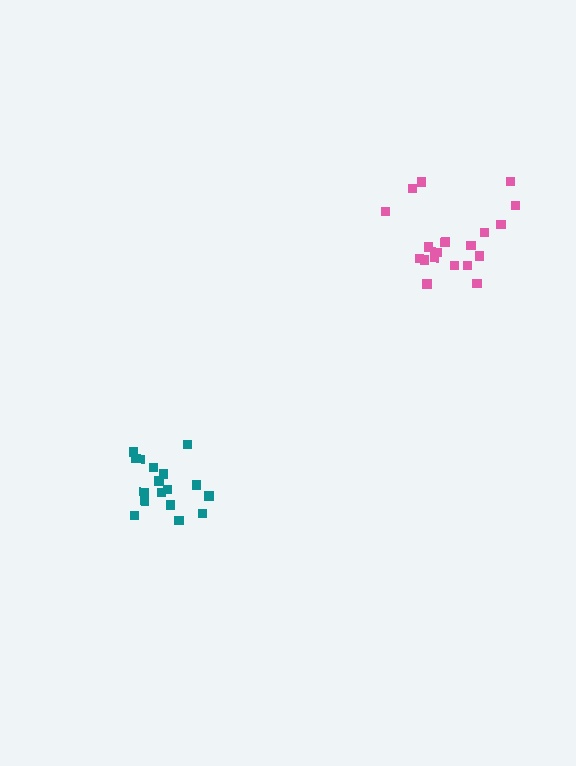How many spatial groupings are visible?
There are 2 spatial groupings.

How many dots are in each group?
Group 1: 20 dots, Group 2: 17 dots (37 total).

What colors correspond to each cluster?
The clusters are colored: pink, teal.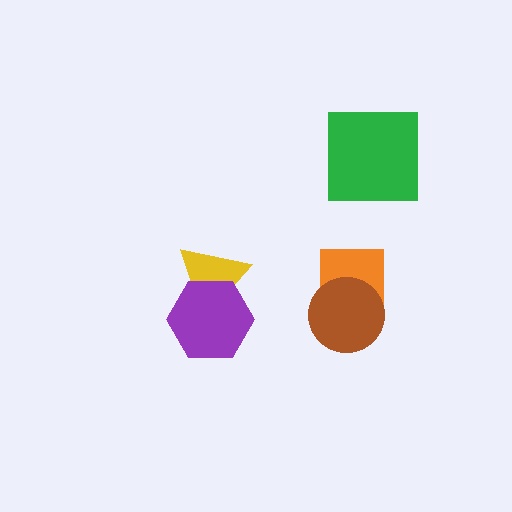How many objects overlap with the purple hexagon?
1 object overlaps with the purple hexagon.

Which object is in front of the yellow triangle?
The purple hexagon is in front of the yellow triangle.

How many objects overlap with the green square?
0 objects overlap with the green square.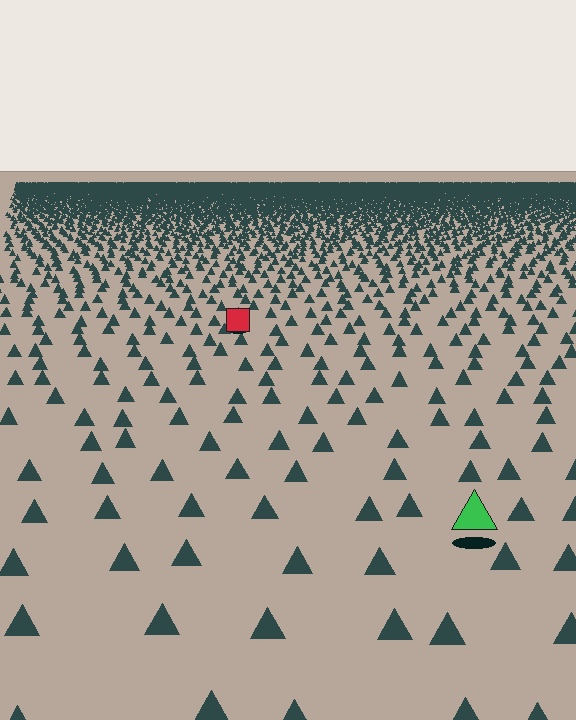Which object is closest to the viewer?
The green triangle is closest. The texture marks near it are larger and more spread out.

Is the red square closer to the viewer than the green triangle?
No. The green triangle is closer — you can tell from the texture gradient: the ground texture is coarser near it.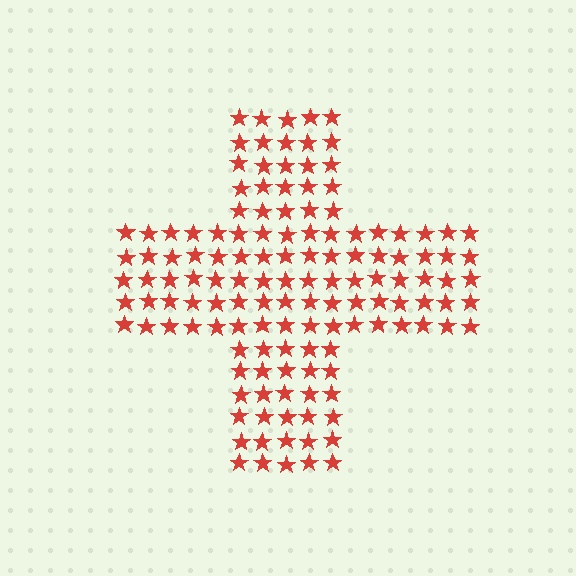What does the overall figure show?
The overall figure shows a cross.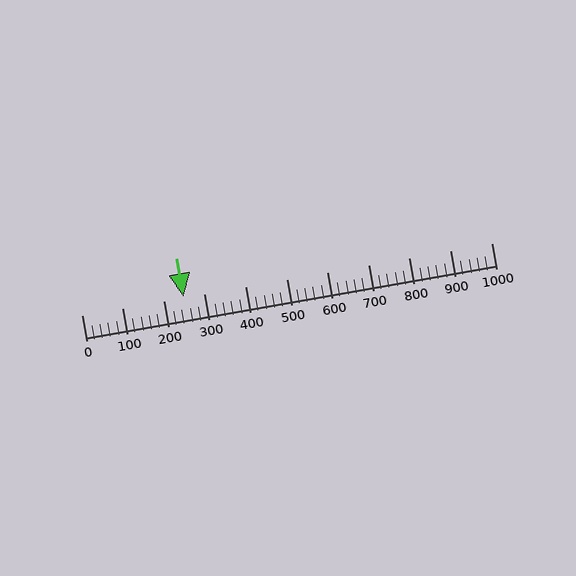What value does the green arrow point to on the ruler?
The green arrow points to approximately 249.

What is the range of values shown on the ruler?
The ruler shows values from 0 to 1000.